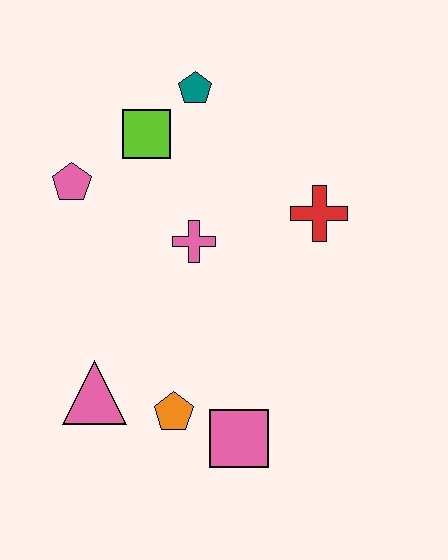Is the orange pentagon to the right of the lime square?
Yes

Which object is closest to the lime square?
The teal pentagon is closest to the lime square.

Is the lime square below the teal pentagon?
Yes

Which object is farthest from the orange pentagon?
The teal pentagon is farthest from the orange pentagon.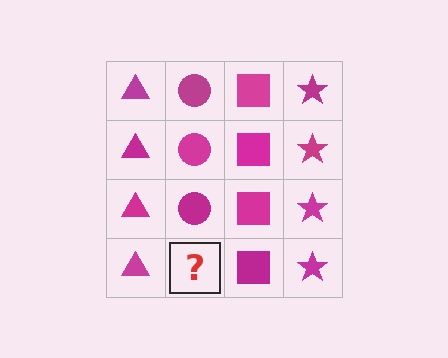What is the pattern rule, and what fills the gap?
The rule is that each column has a consistent shape. The gap should be filled with a magenta circle.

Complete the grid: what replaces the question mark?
The question mark should be replaced with a magenta circle.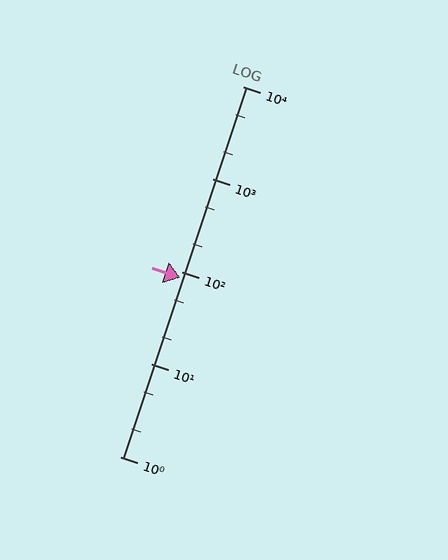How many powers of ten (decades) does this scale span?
The scale spans 4 decades, from 1 to 10000.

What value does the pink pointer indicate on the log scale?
The pointer indicates approximately 86.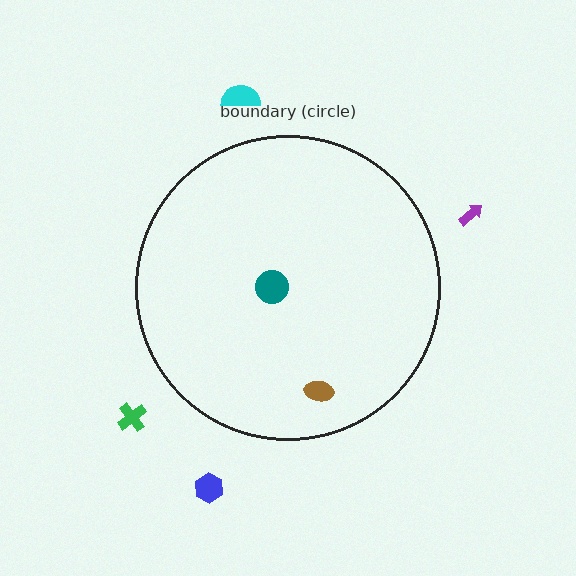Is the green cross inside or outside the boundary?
Outside.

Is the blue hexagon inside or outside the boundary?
Outside.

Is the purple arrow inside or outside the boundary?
Outside.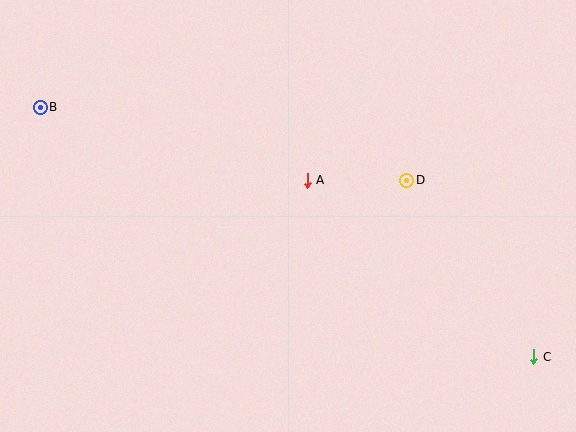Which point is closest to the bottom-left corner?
Point B is closest to the bottom-left corner.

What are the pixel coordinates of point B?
Point B is at (40, 107).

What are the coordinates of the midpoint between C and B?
The midpoint between C and B is at (287, 232).